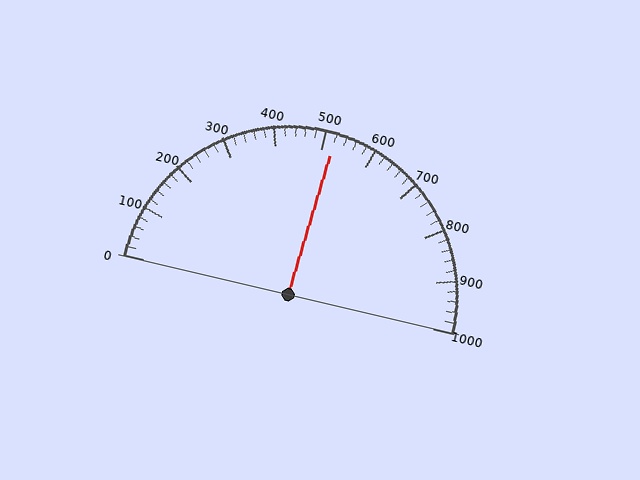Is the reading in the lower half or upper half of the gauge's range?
The reading is in the upper half of the range (0 to 1000).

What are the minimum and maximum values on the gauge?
The gauge ranges from 0 to 1000.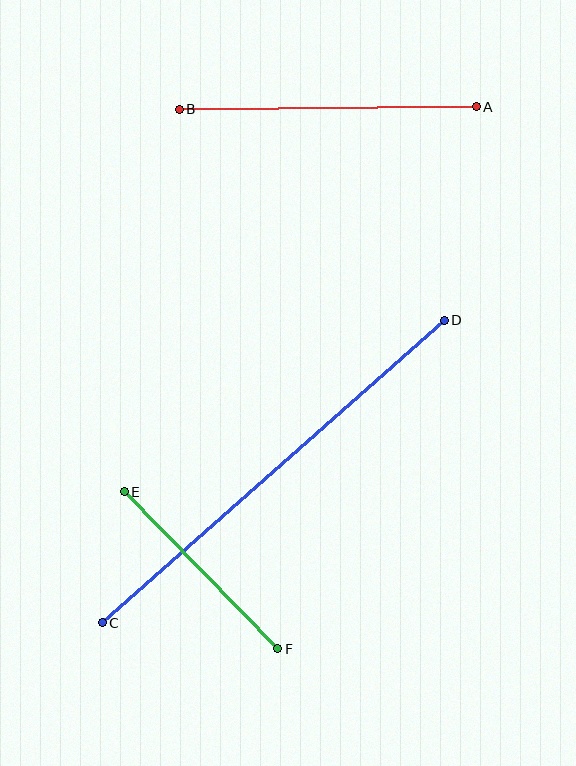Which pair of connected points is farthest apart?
Points C and D are farthest apart.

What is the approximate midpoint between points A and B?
The midpoint is at approximately (328, 108) pixels.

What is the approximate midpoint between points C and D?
The midpoint is at approximately (273, 472) pixels.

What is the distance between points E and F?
The distance is approximately 220 pixels.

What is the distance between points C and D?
The distance is approximately 456 pixels.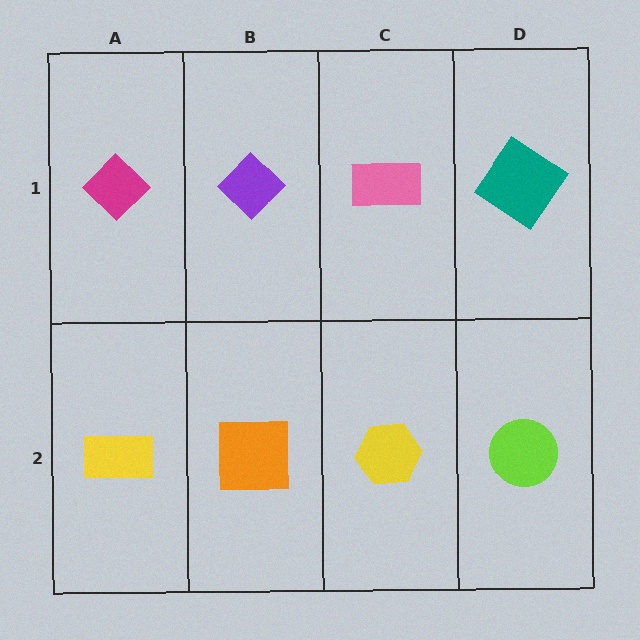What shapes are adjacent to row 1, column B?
An orange square (row 2, column B), a magenta diamond (row 1, column A), a pink rectangle (row 1, column C).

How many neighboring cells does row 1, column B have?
3.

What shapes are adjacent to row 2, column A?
A magenta diamond (row 1, column A), an orange square (row 2, column B).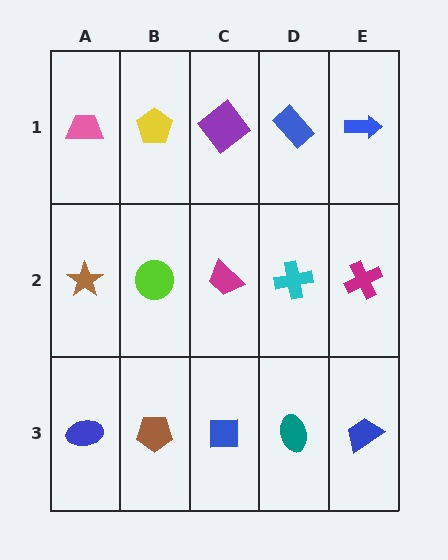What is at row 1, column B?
A yellow pentagon.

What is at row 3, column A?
A blue ellipse.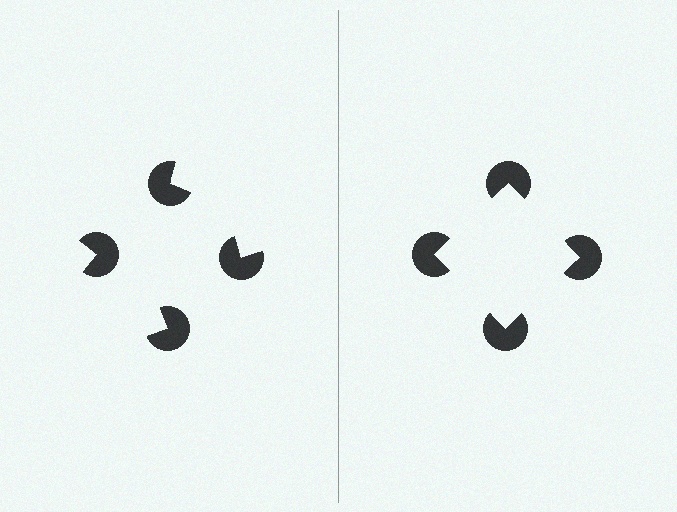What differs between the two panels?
The pac-man discs are positioned identically on both sides; only the wedge orientations differ. On the right they align to a square; on the left they are misaligned.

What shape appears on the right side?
An illusory square.